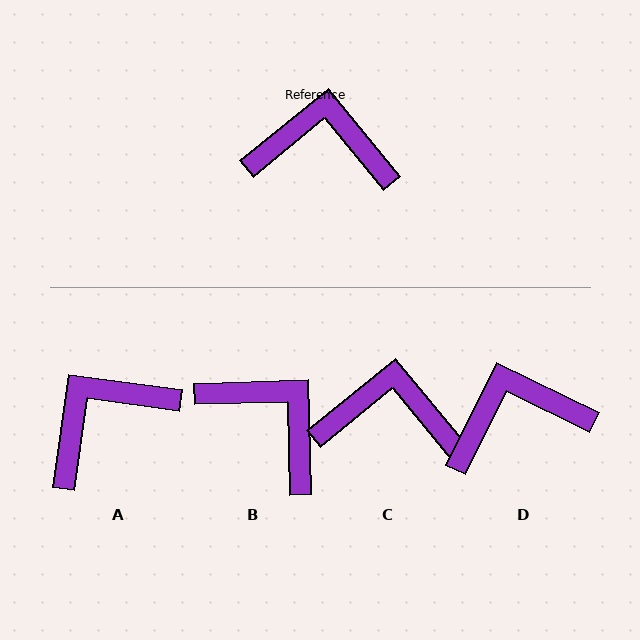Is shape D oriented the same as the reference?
No, it is off by about 25 degrees.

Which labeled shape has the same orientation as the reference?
C.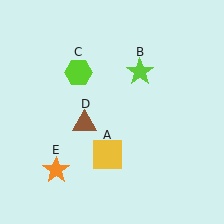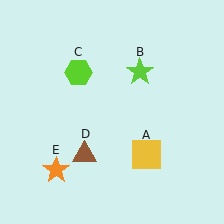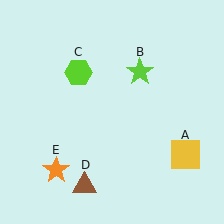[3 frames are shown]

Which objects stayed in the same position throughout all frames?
Lime star (object B) and lime hexagon (object C) and orange star (object E) remained stationary.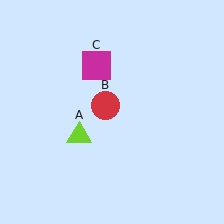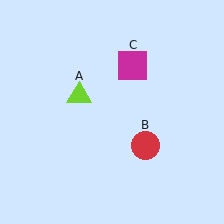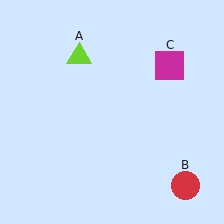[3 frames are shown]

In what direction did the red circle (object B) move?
The red circle (object B) moved down and to the right.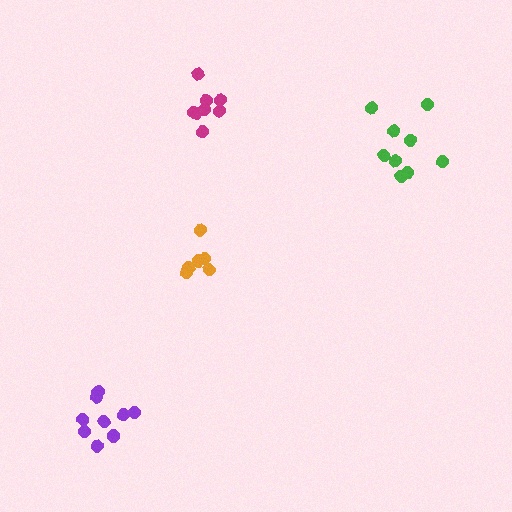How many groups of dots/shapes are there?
There are 4 groups.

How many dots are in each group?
Group 1: 8 dots, Group 2: 9 dots, Group 3: 9 dots, Group 4: 6 dots (32 total).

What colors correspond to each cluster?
The clusters are colored: magenta, purple, green, orange.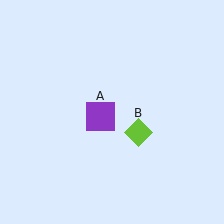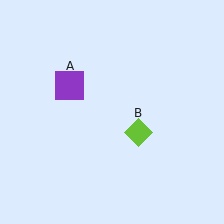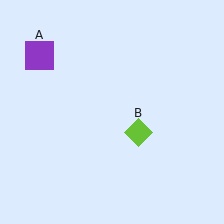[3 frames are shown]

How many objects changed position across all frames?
1 object changed position: purple square (object A).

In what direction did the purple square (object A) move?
The purple square (object A) moved up and to the left.